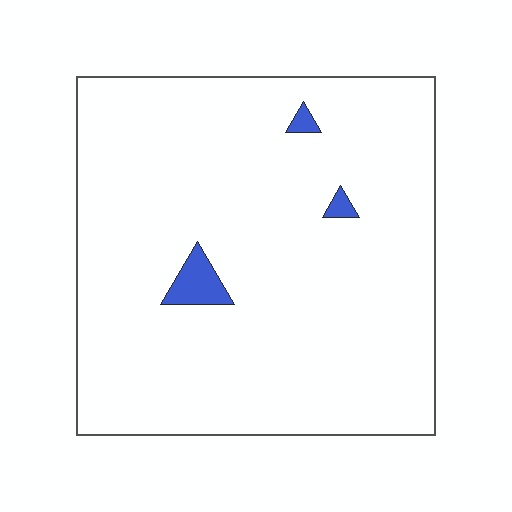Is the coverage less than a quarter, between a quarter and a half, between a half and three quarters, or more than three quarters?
Less than a quarter.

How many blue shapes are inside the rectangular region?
3.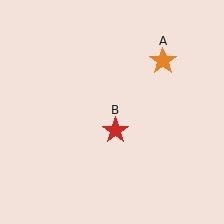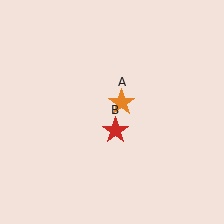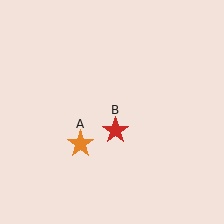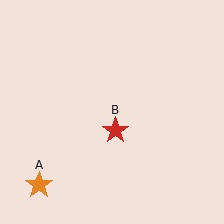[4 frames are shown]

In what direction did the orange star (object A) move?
The orange star (object A) moved down and to the left.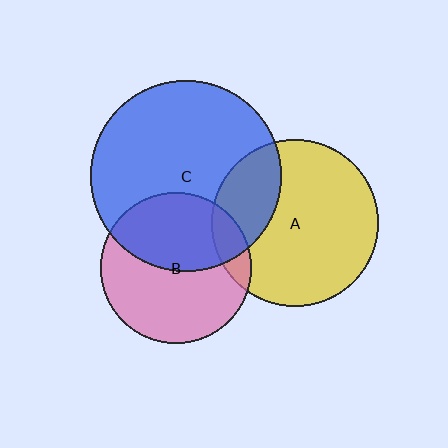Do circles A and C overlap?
Yes.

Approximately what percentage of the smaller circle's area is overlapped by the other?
Approximately 25%.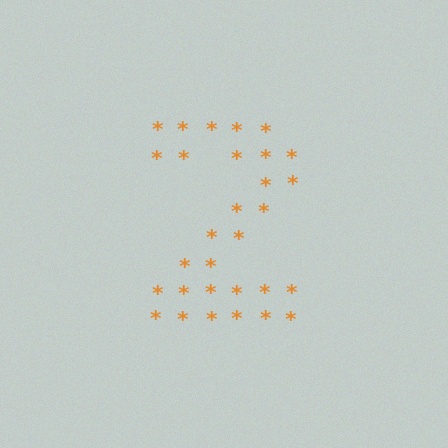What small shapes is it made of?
It is made of small asterisks.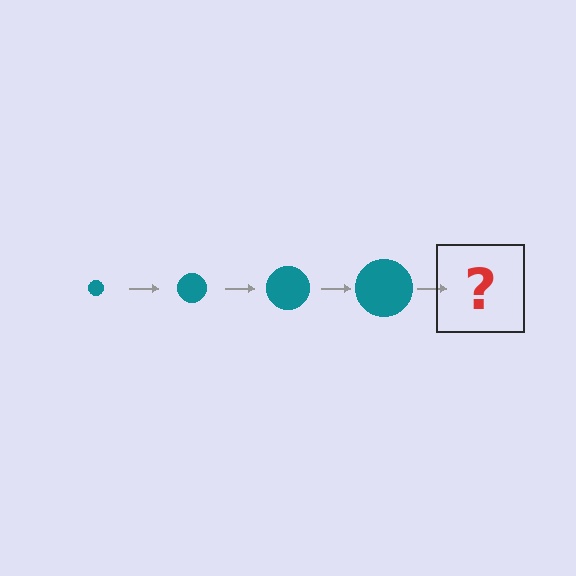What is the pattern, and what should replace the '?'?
The pattern is that the circle gets progressively larger each step. The '?' should be a teal circle, larger than the previous one.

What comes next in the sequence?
The next element should be a teal circle, larger than the previous one.